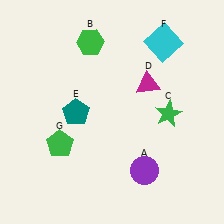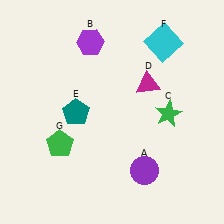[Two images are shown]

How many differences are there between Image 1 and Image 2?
There is 1 difference between the two images.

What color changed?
The hexagon (B) changed from green in Image 1 to purple in Image 2.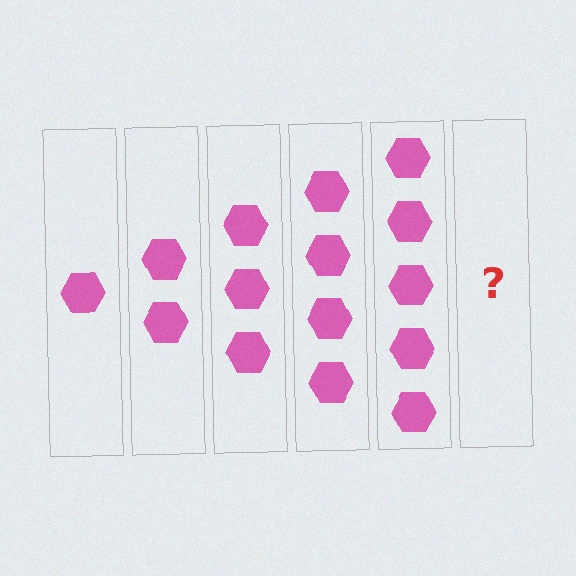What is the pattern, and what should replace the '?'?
The pattern is that each step adds one more hexagon. The '?' should be 6 hexagons.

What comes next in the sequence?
The next element should be 6 hexagons.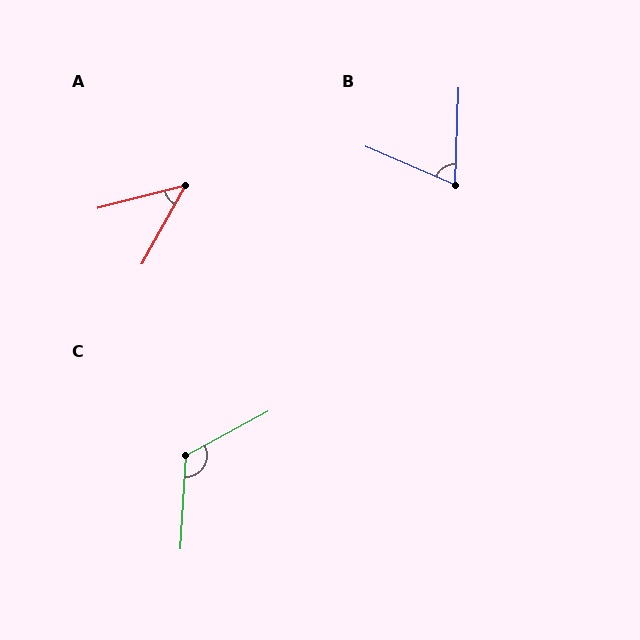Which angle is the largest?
C, at approximately 121 degrees.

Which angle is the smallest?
A, at approximately 46 degrees.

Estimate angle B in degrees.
Approximately 69 degrees.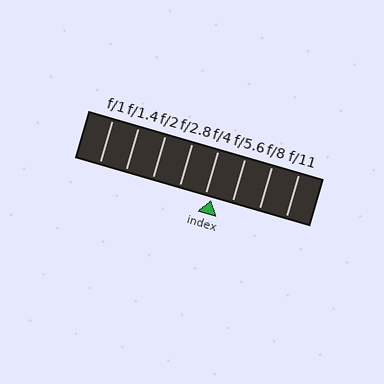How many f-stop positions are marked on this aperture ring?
There are 8 f-stop positions marked.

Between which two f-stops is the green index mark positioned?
The index mark is between f/4 and f/5.6.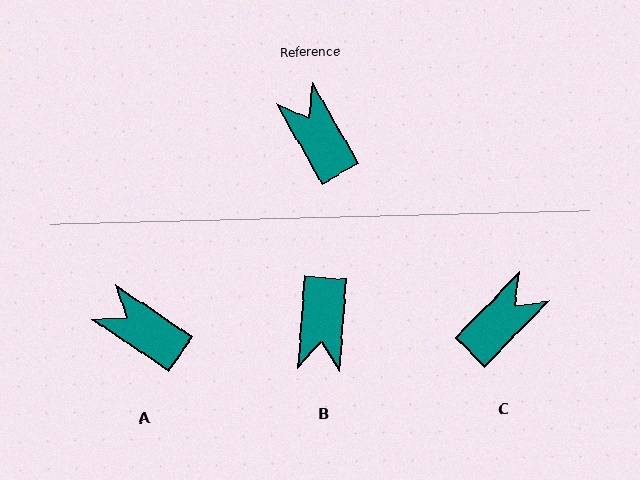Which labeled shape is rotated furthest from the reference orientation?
B, about 146 degrees away.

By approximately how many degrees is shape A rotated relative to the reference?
Approximately 26 degrees counter-clockwise.